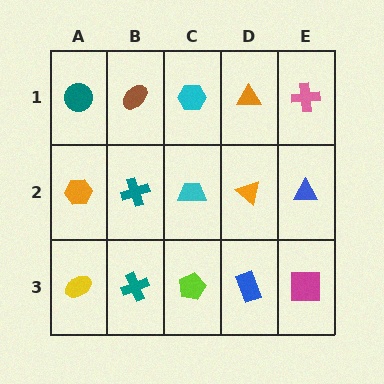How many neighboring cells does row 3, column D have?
3.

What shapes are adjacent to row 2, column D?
An orange triangle (row 1, column D), a blue rectangle (row 3, column D), a cyan trapezoid (row 2, column C), a blue triangle (row 2, column E).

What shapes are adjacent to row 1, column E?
A blue triangle (row 2, column E), an orange triangle (row 1, column D).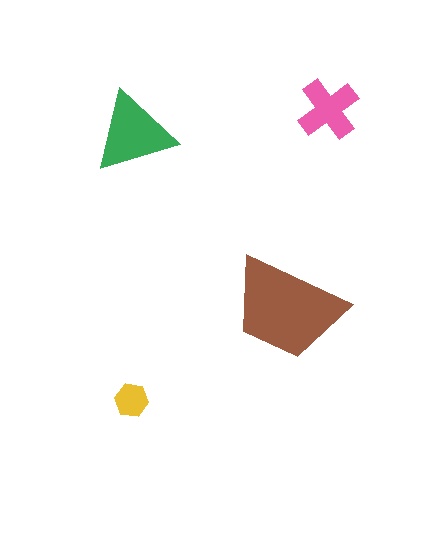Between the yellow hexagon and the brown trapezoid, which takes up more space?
The brown trapezoid.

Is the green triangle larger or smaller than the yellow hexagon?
Larger.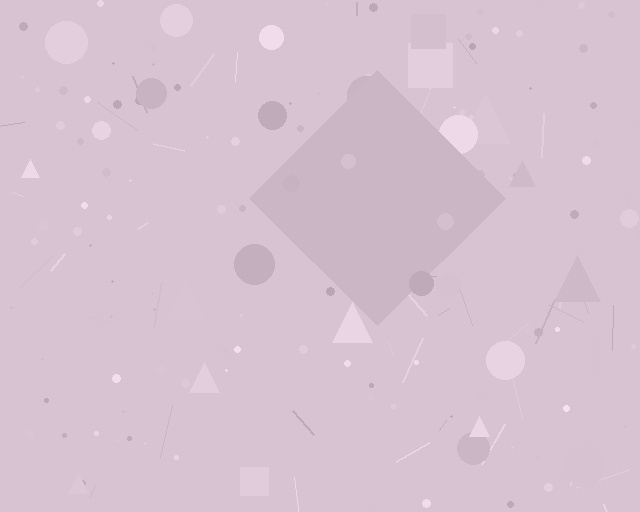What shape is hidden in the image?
A diamond is hidden in the image.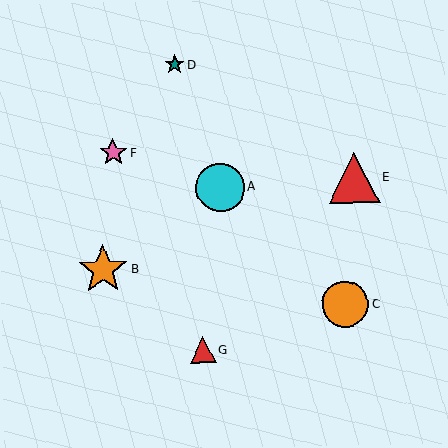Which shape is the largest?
The red triangle (labeled E) is the largest.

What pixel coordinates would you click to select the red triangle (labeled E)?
Click at (354, 178) to select the red triangle E.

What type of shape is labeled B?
Shape B is an orange star.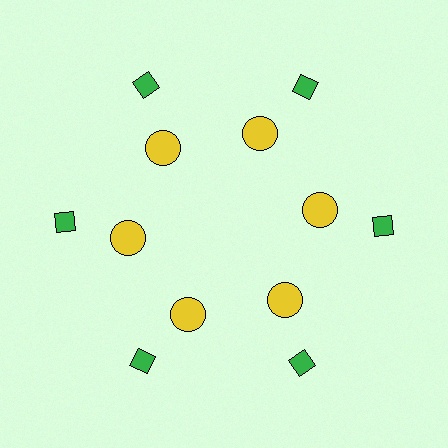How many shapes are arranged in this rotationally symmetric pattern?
There are 12 shapes, arranged in 6 groups of 2.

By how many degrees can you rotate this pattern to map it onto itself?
The pattern maps onto itself every 60 degrees of rotation.